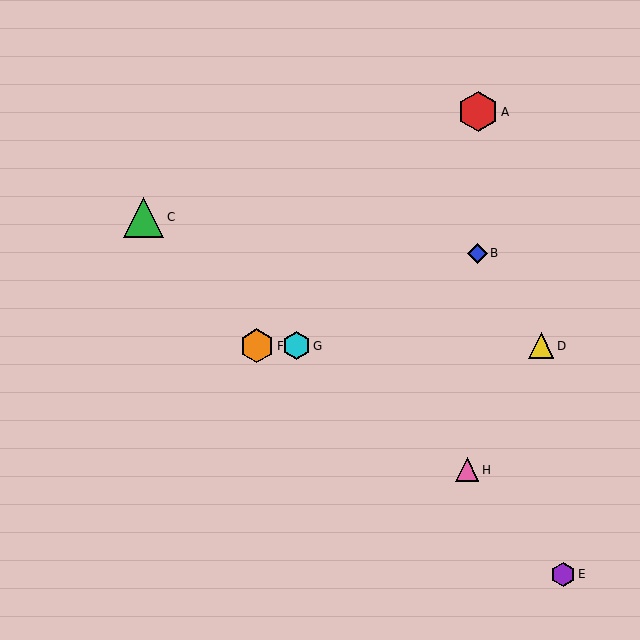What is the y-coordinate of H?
Object H is at y≈470.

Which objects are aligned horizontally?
Objects D, F, G are aligned horizontally.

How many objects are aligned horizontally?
3 objects (D, F, G) are aligned horizontally.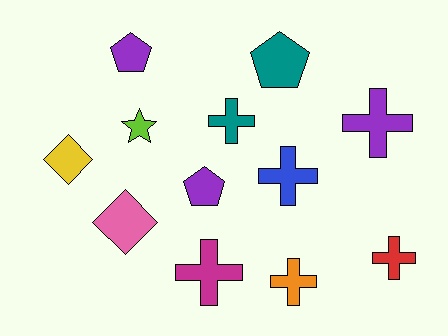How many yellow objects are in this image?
There is 1 yellow object.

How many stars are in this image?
There is 1 star.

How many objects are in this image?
There are 12 objects.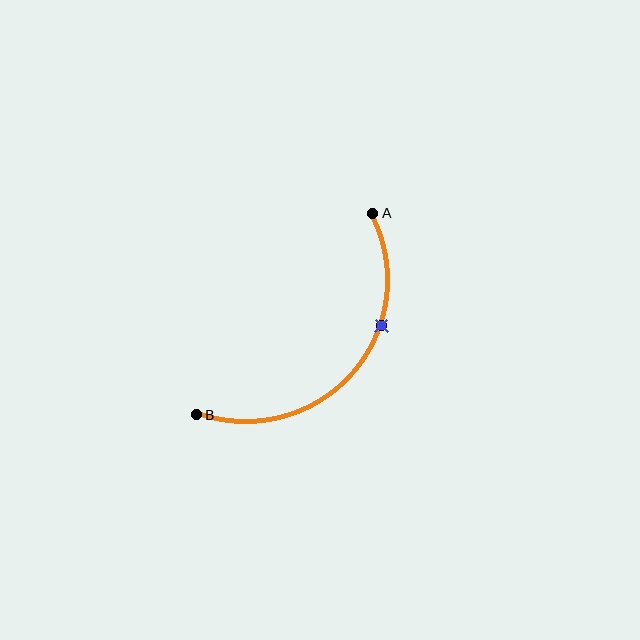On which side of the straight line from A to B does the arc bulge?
The arc bulges below and to the right of the straight line connecting A and B.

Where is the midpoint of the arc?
The arc midpoint is the point on the curve farthest from the straight line joining A and B. It sits below and to the right of that line.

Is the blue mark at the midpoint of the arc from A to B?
No. The blue mark lies on the arc but is closer to endpoint A. The arc midpoint would be at the point on the curve equidistant along the arc from both A and B.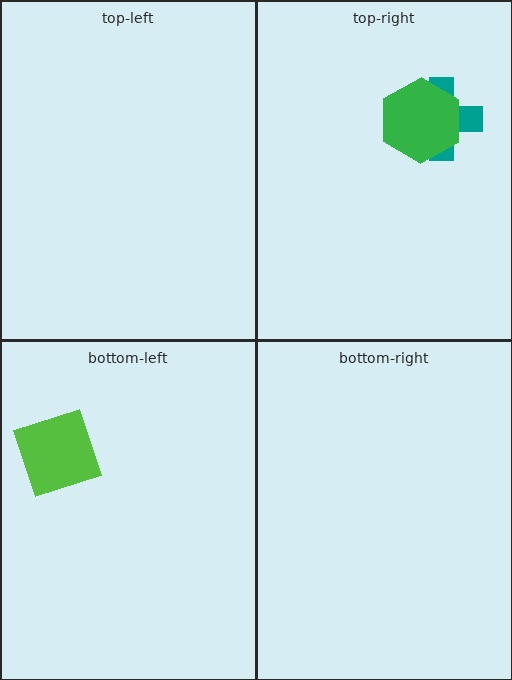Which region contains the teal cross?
The top-right region.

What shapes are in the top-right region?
The teal cross, the green hexagon.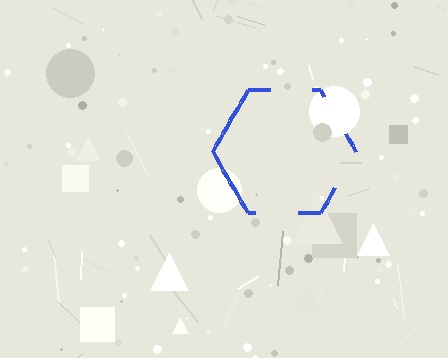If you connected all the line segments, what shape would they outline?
They would outline a hexagon.